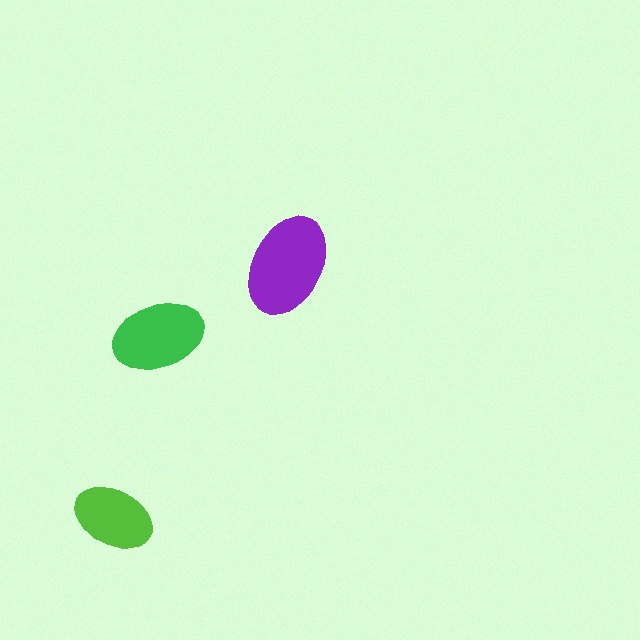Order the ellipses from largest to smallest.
the purple one, the green one, the lime one.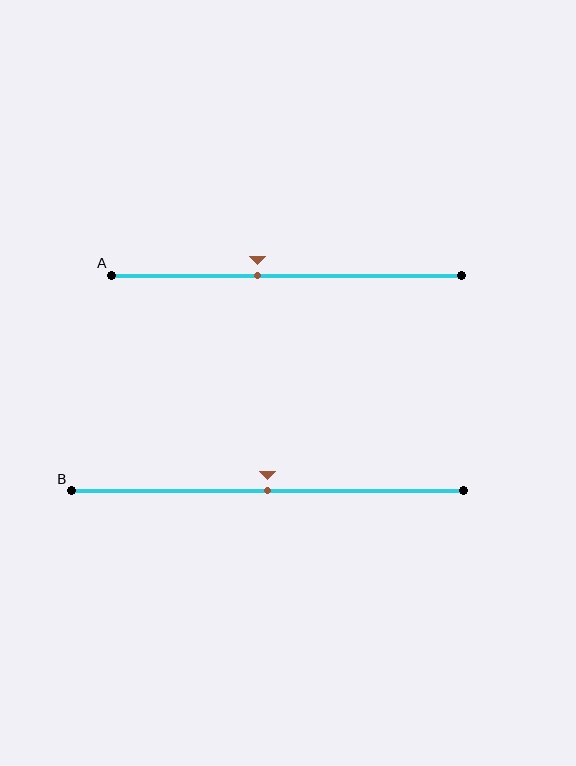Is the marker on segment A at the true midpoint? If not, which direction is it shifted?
No, the marker on segment A is shifted to the left by about 8% of the segment length.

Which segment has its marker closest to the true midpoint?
Segment B has its marker closest to the true midpoint.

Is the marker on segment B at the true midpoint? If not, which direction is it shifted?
Yes, the marker on segment B is at the true midpoint.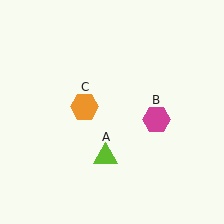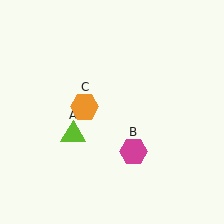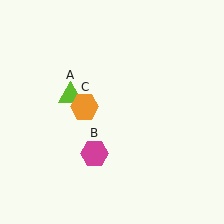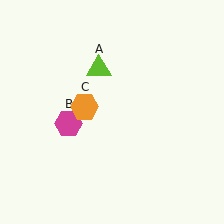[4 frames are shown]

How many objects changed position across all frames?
2 objects changed position: lime triangle (object A), magenta hexagon (object B).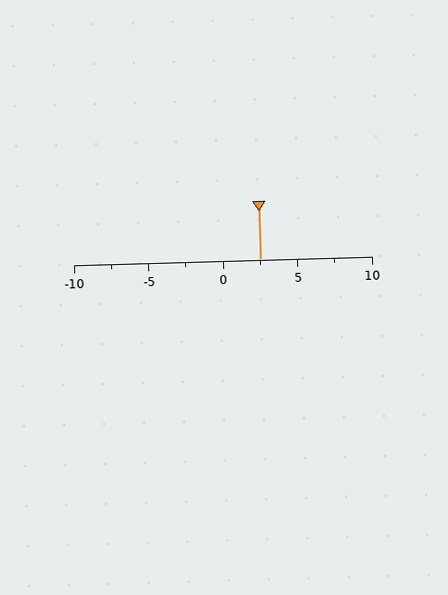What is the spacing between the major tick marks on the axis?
The major ticks are spaced 5 apart.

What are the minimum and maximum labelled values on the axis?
The axis runs from -10 to 10.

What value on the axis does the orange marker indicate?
The marker indicates approximately 2.5.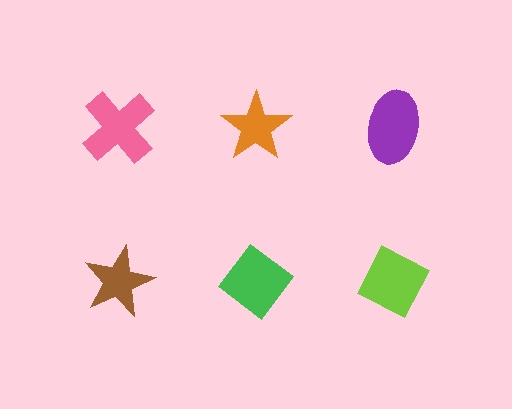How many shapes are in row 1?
3 shapes.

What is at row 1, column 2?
An orange star.